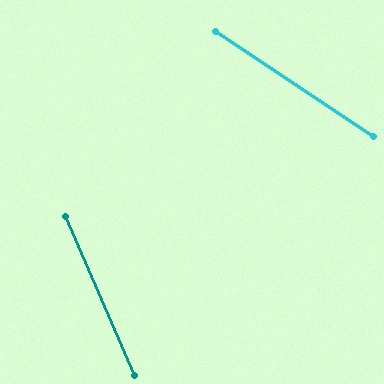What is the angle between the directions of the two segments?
Approximately 33 degrees.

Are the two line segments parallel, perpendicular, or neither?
Neither parallel nor perpendicular — they differ by about 33°.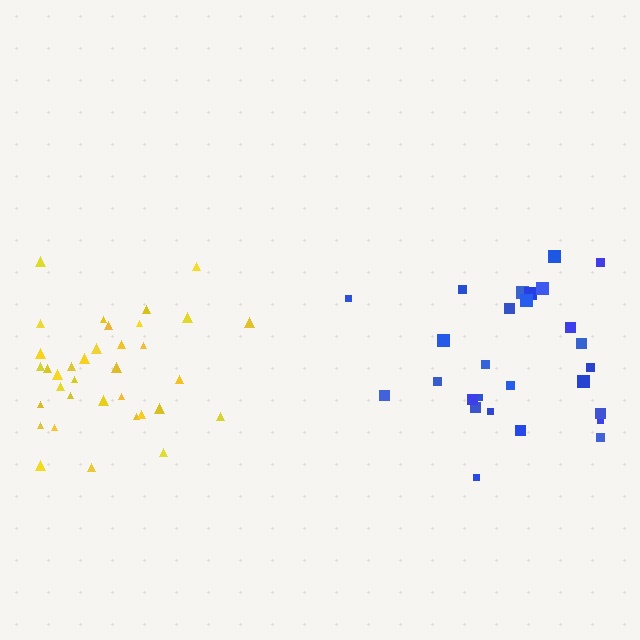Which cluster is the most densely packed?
Yellow.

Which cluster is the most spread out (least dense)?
Blue.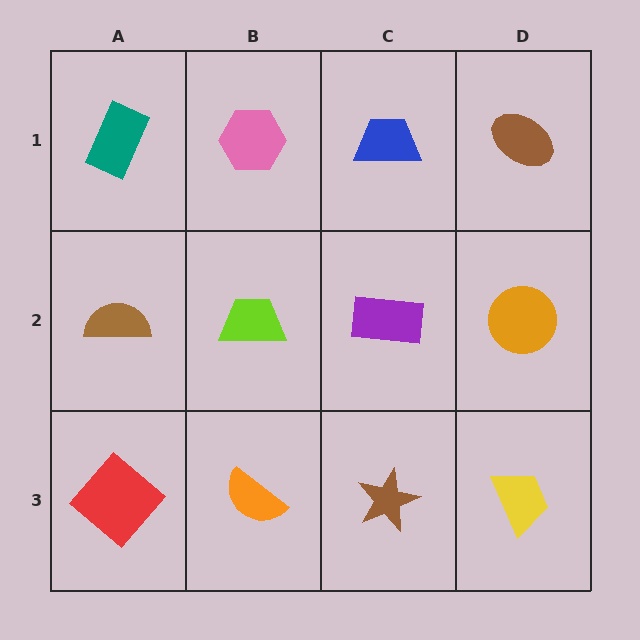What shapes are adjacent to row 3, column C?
A purple rectangle (row 2, column C), an orange semicircle (row 3, column B), a yellow trapezoid (row 3, column D).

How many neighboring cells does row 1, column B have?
3.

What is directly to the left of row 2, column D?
A purple rectangle.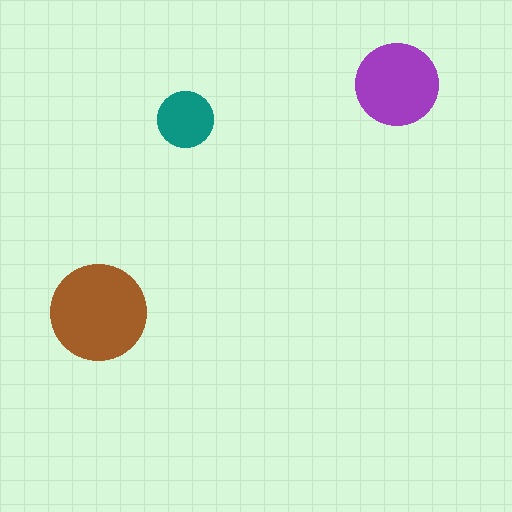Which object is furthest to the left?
The brown circle is leftmost.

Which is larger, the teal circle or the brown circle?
The brown one.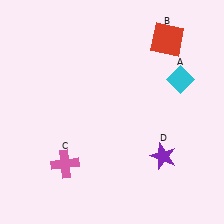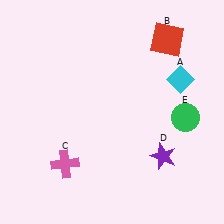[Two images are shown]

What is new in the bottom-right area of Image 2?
A green circle (E) was added in the bottom-right area of Image 2.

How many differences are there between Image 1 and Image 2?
There is 1 difference between the two images.